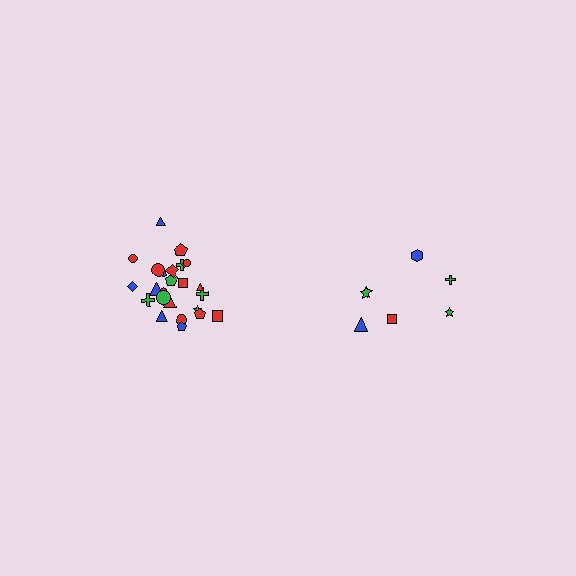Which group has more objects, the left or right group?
The left group.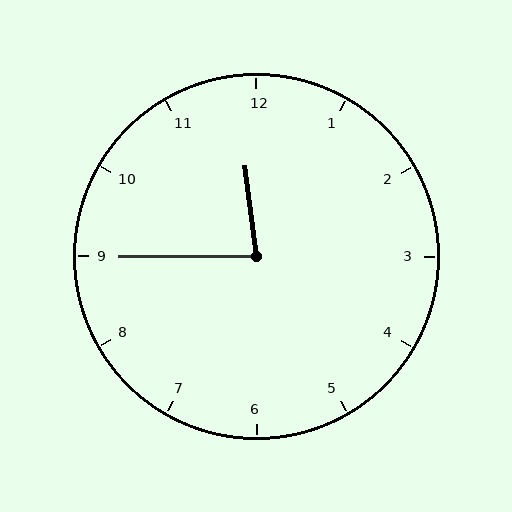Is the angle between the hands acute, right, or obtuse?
It is acute.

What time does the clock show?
11:45.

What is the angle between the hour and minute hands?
Approximately 82 degrees.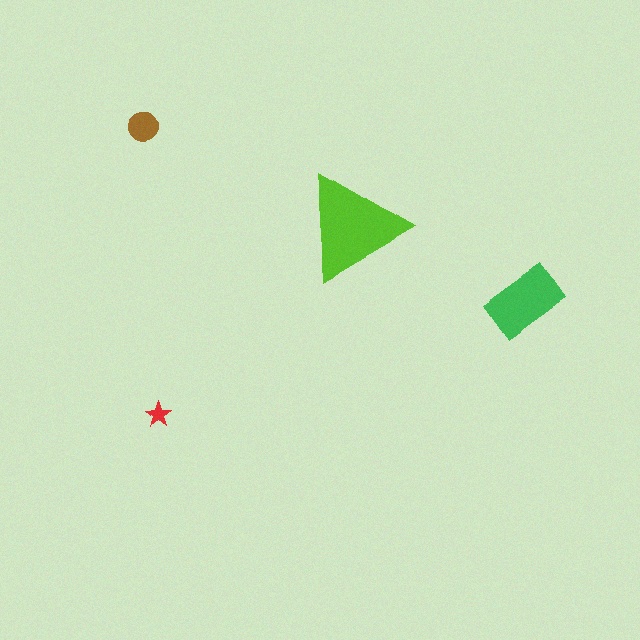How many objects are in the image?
There are 4 objects in the image.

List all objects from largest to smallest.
The lime triangle, the green rectangle, the brown circle, the red star.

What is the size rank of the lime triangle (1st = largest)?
1st.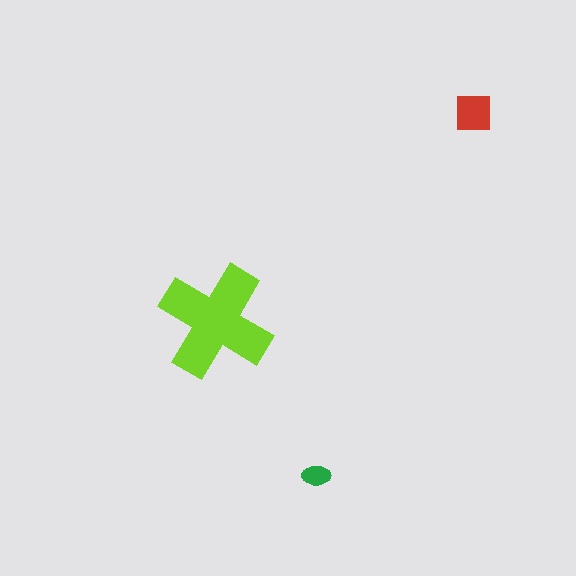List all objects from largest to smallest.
The lime cross, the red square, the green ellipse.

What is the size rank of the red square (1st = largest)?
2nd.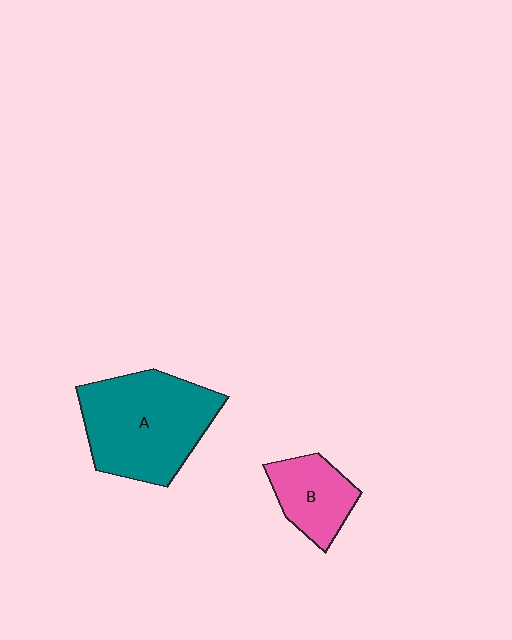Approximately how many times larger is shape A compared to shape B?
Approximately 2.1 times.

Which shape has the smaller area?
Shape B (pink).